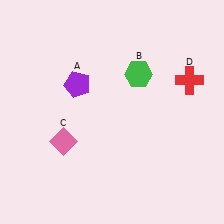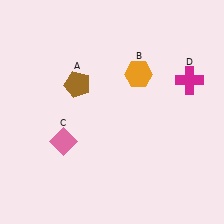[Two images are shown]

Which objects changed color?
A changed from purple to brown. B changed from green to orange. D changed from red to magenta.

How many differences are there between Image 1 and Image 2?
There are 3 differences between the two images.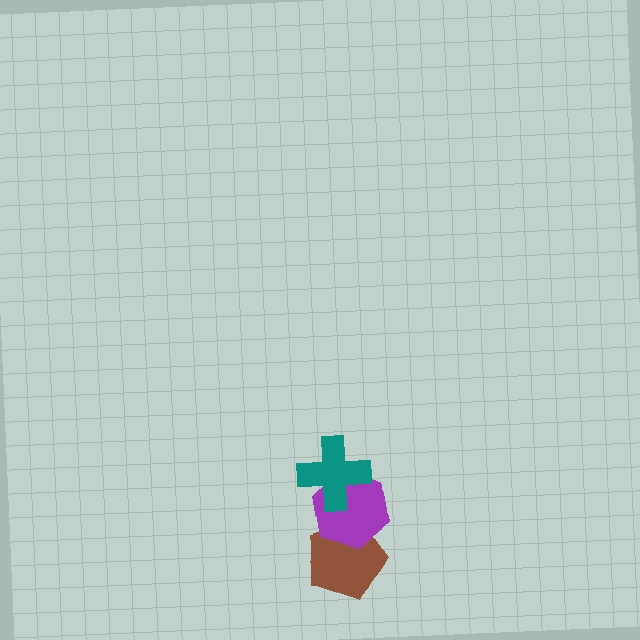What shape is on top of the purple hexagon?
The teal cross is on top of the purple hexagon.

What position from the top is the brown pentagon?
The brown pentagon is 3rd from the top.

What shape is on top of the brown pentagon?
The purple hexagon is on top of the brown pentagon.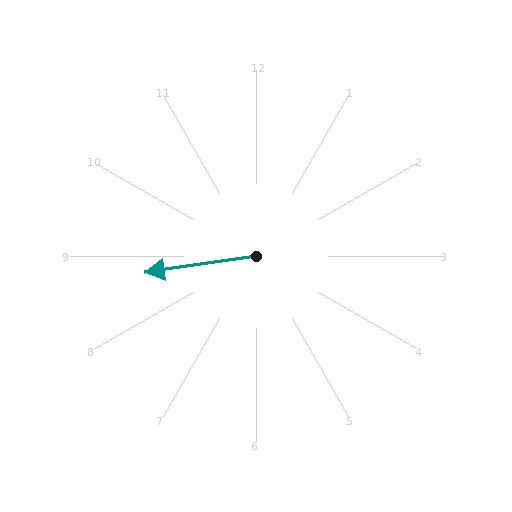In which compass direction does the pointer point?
West.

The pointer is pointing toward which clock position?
Roughly 9 o'clock.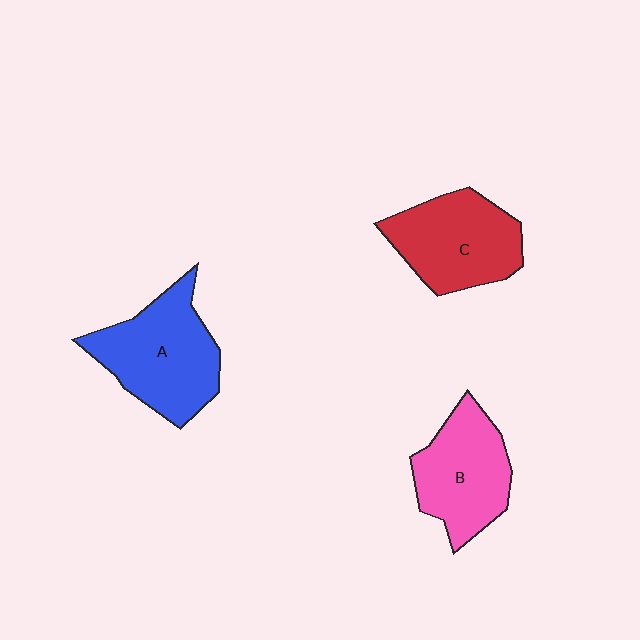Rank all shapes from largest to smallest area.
From largest to smallest: A (blue), C (red), B (pink).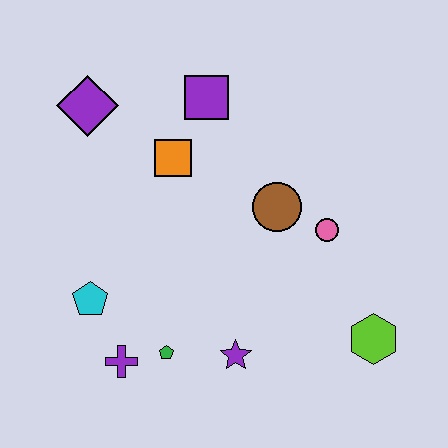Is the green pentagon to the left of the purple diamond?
No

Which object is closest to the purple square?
The orange square is closest to the purple square.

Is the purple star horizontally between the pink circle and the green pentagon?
Yes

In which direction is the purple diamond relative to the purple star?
The purple diamond is above the purple star.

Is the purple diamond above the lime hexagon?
Yes